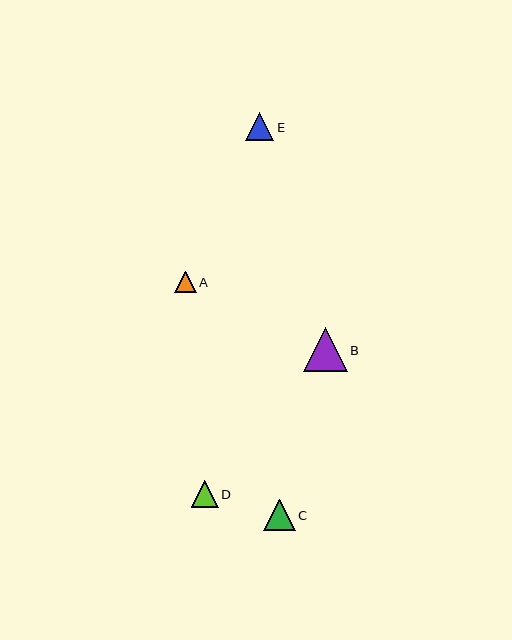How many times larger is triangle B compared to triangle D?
Triangle B is approximately 1.6 times the size of triangle D.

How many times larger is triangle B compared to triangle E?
Triangle B is approximately 1.6 times the size of triangle E.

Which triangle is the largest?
Triangle B is the largest with a size of approximately 44 pixels.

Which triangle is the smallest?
Triangle A is the smallest with a size of approximately 22 pixels.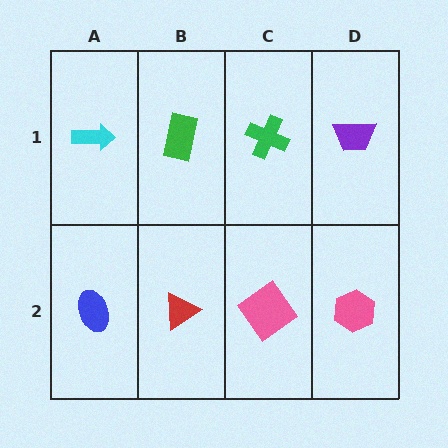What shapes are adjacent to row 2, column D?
A purple trapezoid (row 1, column D), a pink diamond (row 2, column C).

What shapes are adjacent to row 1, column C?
A pink diamond (row 2, column C), a green rectangle (row 1, column B), a purple trapezoid (row 1, column D).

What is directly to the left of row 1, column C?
A green rectangle.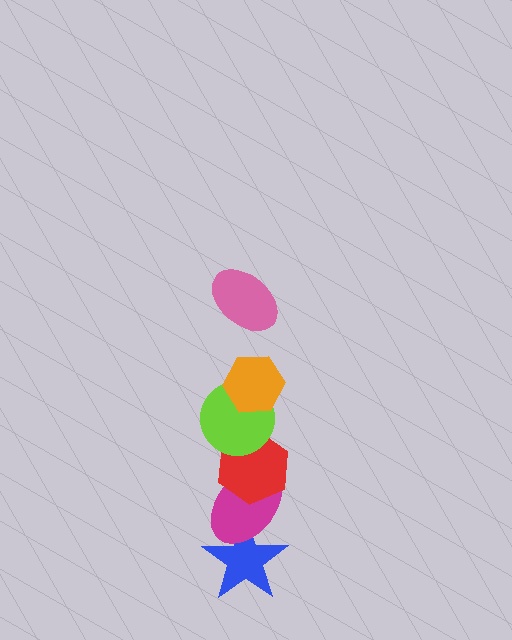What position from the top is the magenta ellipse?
The magenta ellipse is 5th from the top.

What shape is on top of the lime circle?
The orange hexagon is on top of the lime circle.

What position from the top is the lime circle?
The lime circle is 3rd from the top.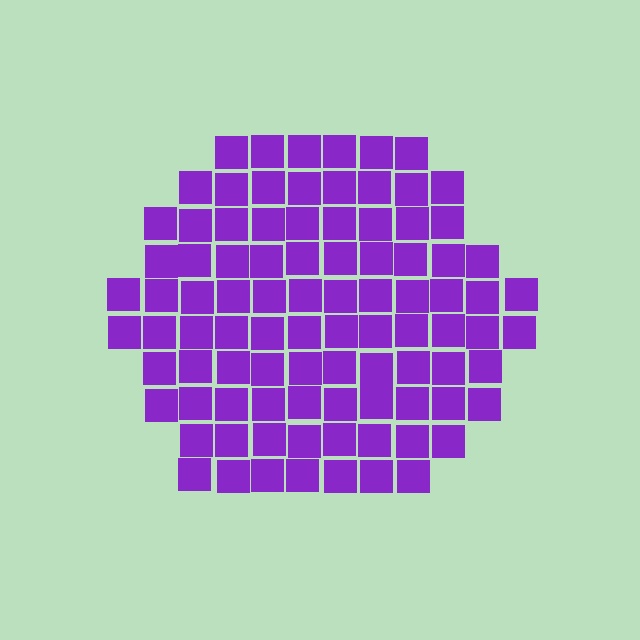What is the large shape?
The large shape is a hexagon.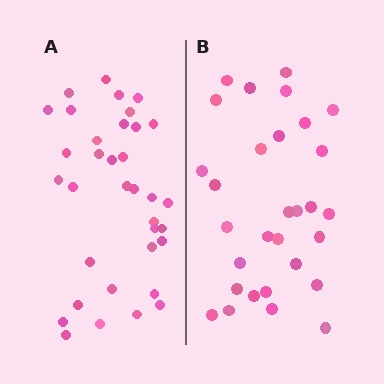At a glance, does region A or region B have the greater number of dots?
Region A (the left region) has more dots.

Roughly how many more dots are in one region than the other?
Region A has about 5 more dots than region B.